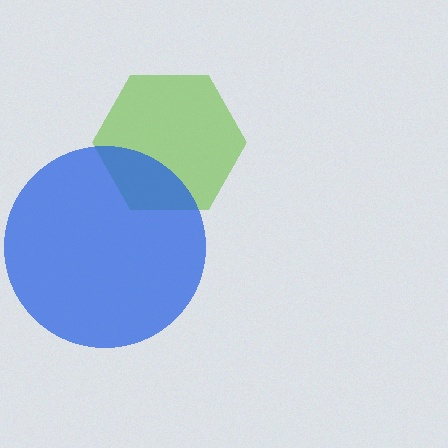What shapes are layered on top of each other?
The layered shapes are: a lime hexagon, a blue circle.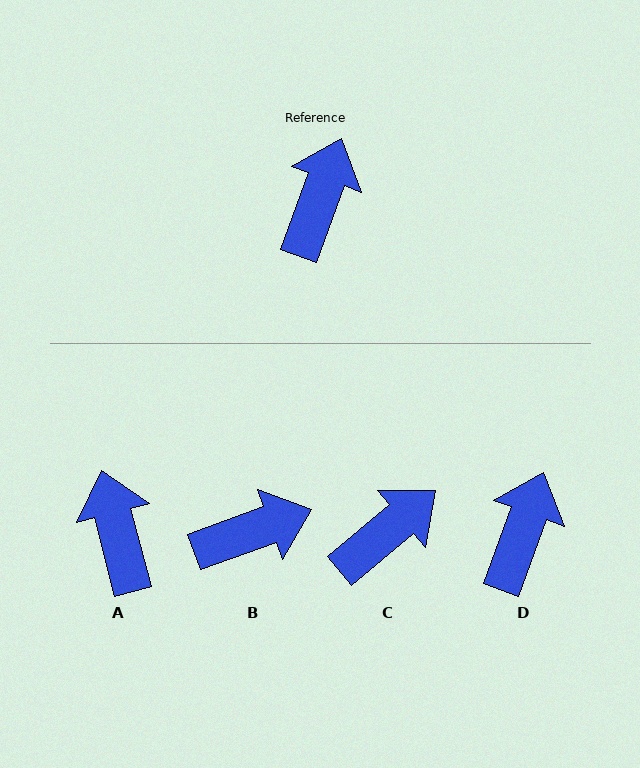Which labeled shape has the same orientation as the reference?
D.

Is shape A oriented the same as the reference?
No, it is off by about 35 degrees.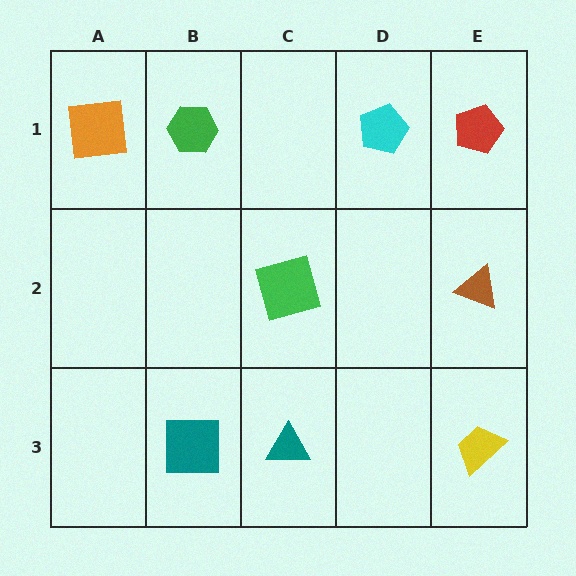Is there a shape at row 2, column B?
No, that cell is empty.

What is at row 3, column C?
A teal triangle.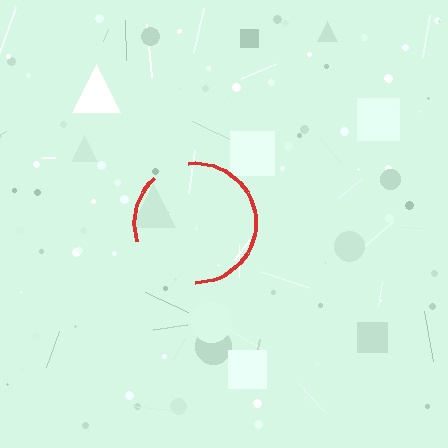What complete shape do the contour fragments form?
The contour fragments form a circle.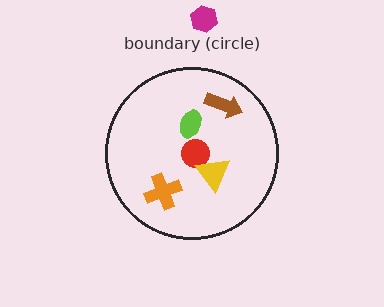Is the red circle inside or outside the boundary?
Inside.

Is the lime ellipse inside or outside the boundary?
Inside.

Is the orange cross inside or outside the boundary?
Inside.